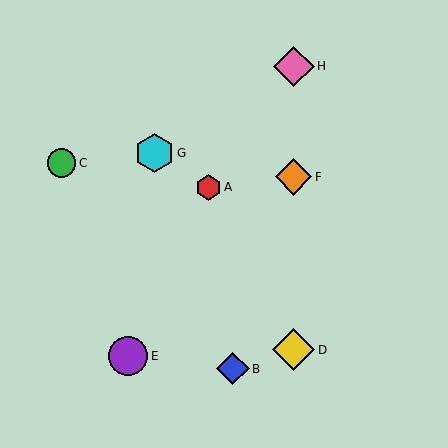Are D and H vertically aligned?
Yes, both are at x≈294.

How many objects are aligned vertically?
3 objects (D, F, H) are aligned vertically.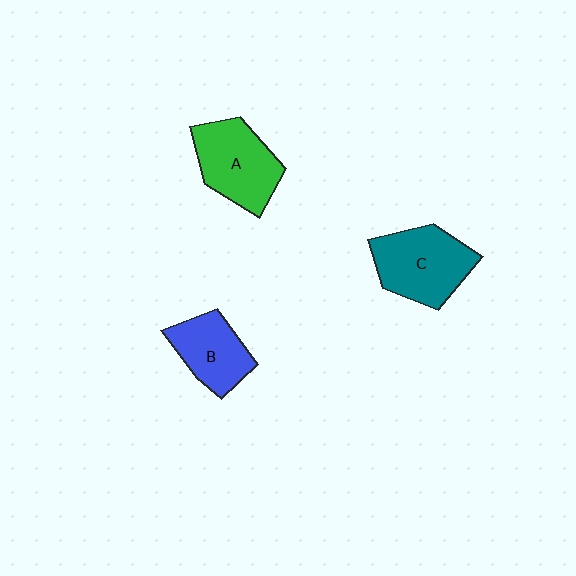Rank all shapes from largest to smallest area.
From largest to smallest: C (teal), A (green), B (blue).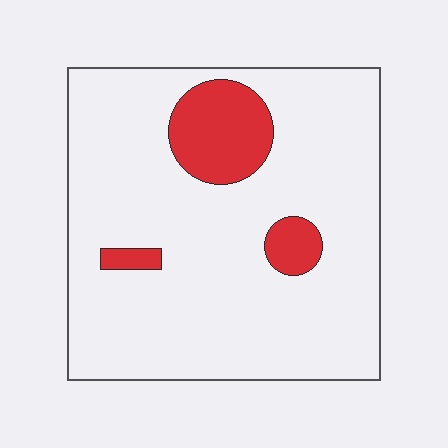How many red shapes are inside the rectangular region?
3.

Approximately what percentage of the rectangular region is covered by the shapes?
Approximately 15%.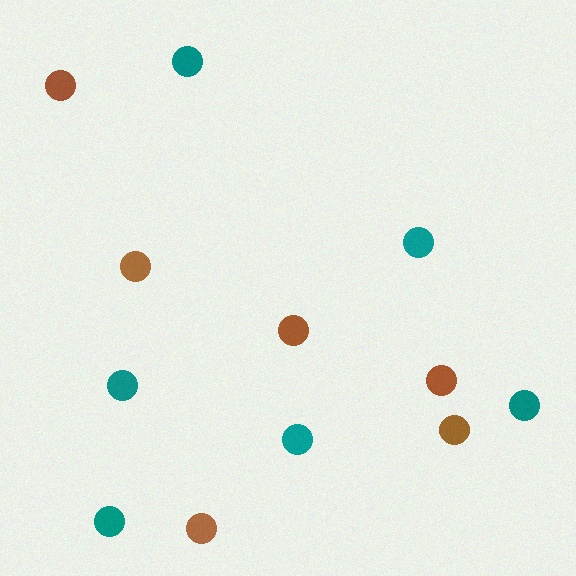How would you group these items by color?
There are 2 groups: one group of teal circles (6) and one group of brown circles (6).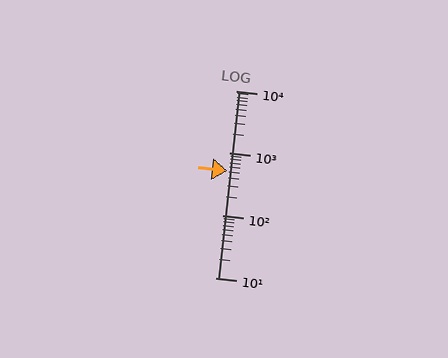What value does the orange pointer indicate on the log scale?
The pointer indicates approximately 520.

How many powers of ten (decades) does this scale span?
The scale spans 3 decades, from 10 to 10000.